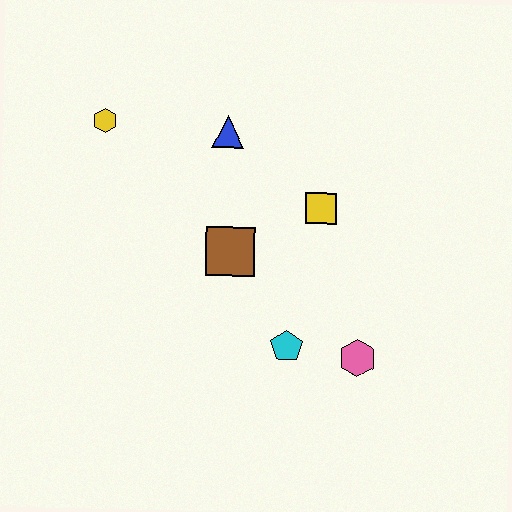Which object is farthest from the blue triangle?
The pink hexagon is farthest from the blue triangle.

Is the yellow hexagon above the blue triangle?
Yes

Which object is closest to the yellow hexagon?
The blue triangle is closest to the yellow hexagon.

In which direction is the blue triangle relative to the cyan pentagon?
The blue triangle is above the cyan pentagon.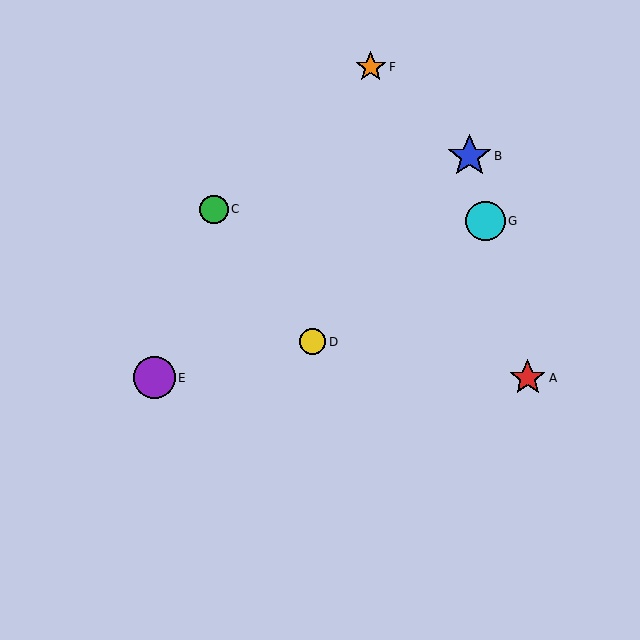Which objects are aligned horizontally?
Objects A, E are aligned horizontally.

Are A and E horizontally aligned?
Yes, both are at y≈378.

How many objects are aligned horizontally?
2 objects (A, E) are aligned horizontally.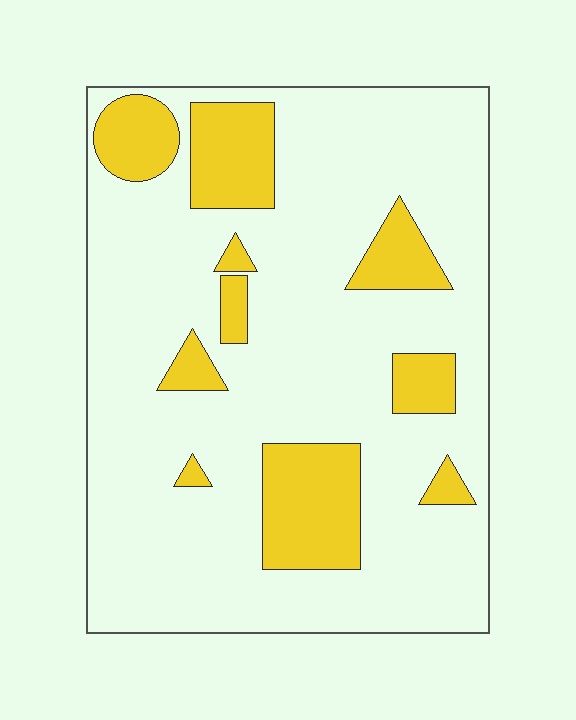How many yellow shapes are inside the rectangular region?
10.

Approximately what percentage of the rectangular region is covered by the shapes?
Approximately 20%.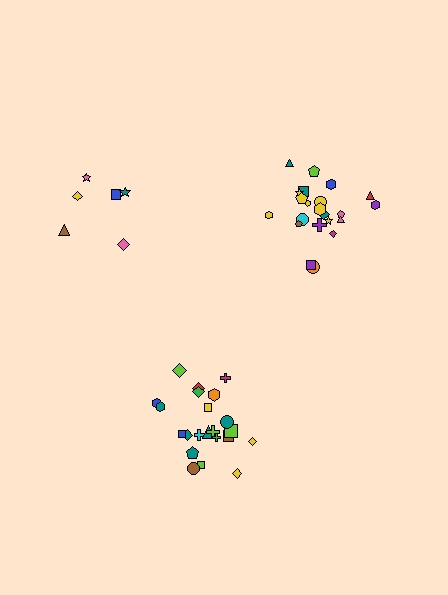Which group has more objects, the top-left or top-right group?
The top-right group.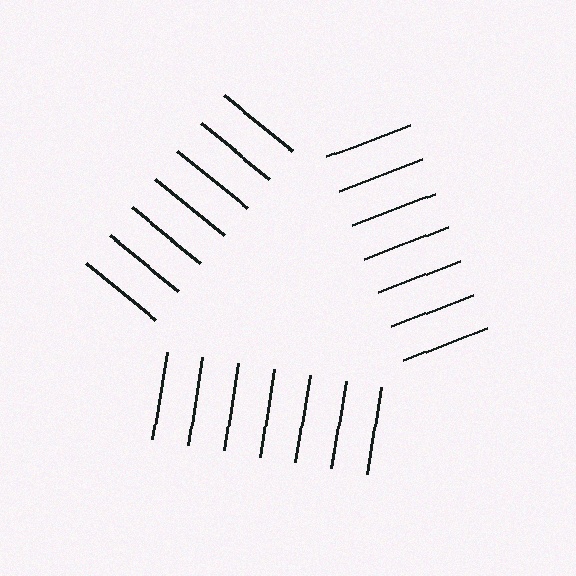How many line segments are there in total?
21 — 7 along each of the 3 edges.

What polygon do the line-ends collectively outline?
An illusory triangle — the line segments terminate on its edges but no continuous stroke is drawn.